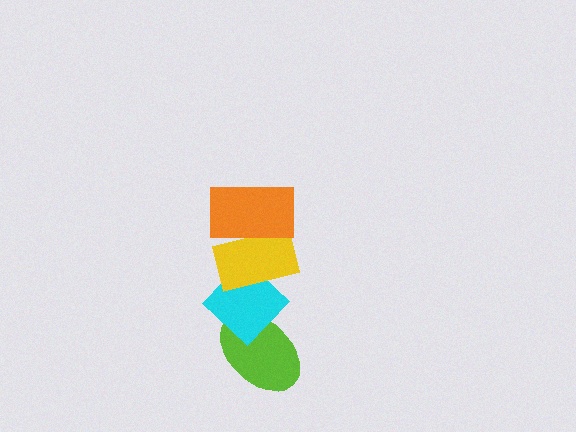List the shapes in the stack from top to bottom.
From top to bottom: the orange rectangle, the yellow rectangle, the cyan diamond, the lime ellipse.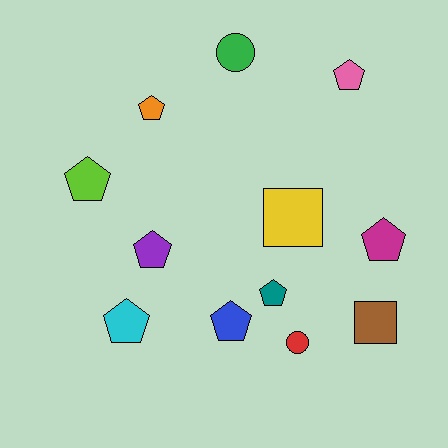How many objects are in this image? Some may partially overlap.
There are 12 objects.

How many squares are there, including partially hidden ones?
There are 2 squares.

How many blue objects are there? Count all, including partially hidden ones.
There is 1 blue object.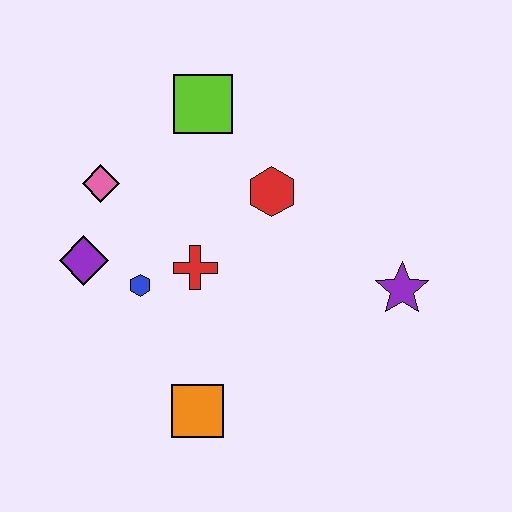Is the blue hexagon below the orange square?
No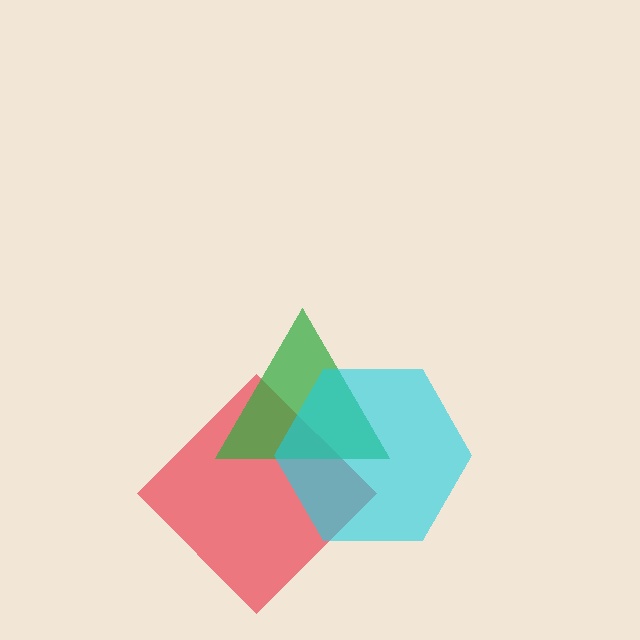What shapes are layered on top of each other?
The layered shapes are: a red diamond, a green triangle, a cyan hexagon.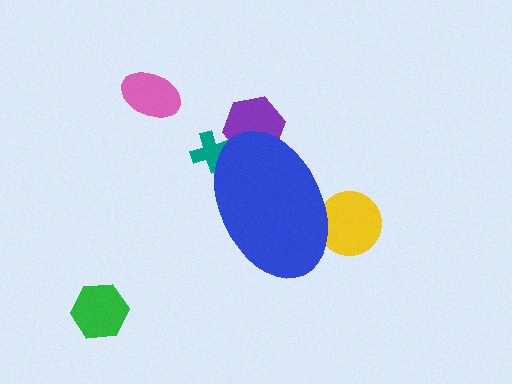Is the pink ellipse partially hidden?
No, the pink ellipse is fully visible.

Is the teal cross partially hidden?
Yes, the teal cross is partially hidden behind the blue ellipse.